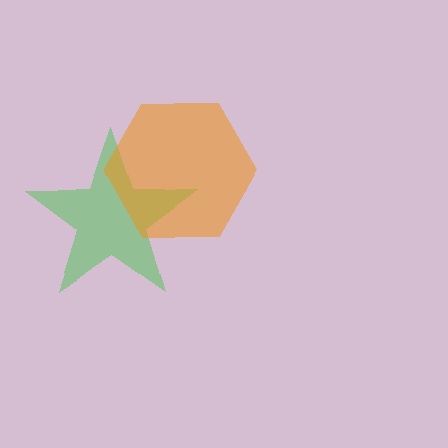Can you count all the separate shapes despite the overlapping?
Yes, there are 2 separate shapes.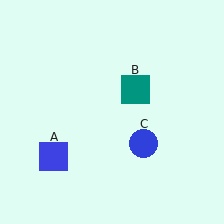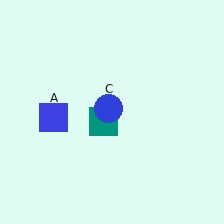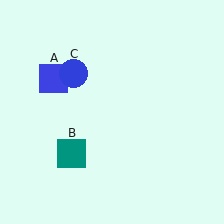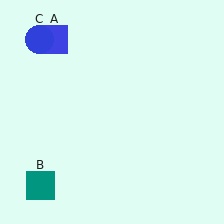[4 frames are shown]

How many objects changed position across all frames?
3 objects changed position: blue square (object A), teal square (object B), blue circle (object C).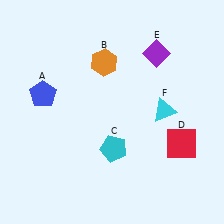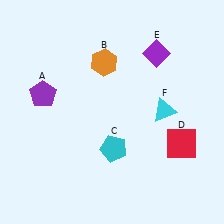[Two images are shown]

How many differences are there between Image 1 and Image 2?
There is 1 difference between the two images.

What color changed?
The pentagon (A) changed from blue in Image 1 to purple in Image 2.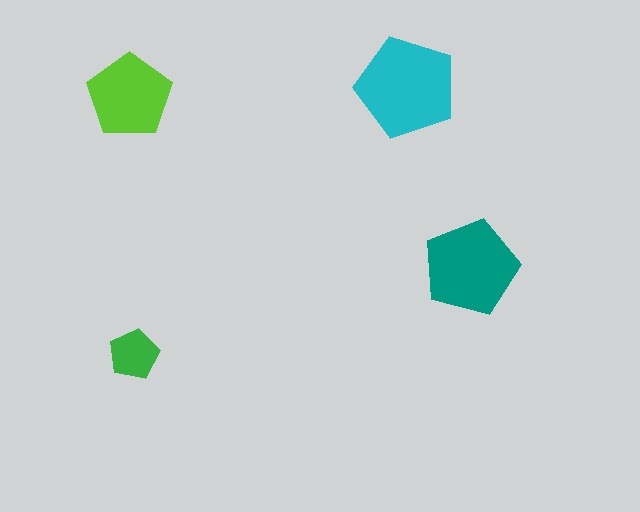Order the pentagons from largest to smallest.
the cyan one, the teal one, the lime one, the green one.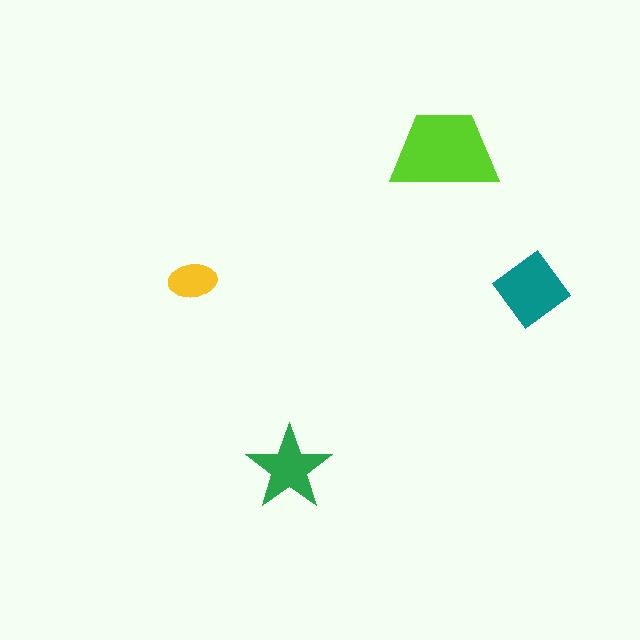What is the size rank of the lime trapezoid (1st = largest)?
1st.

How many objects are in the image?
There are 4 objects in the image.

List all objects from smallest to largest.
The yellow ellipse, the green star, the teal diamond, the lime trapezoid.